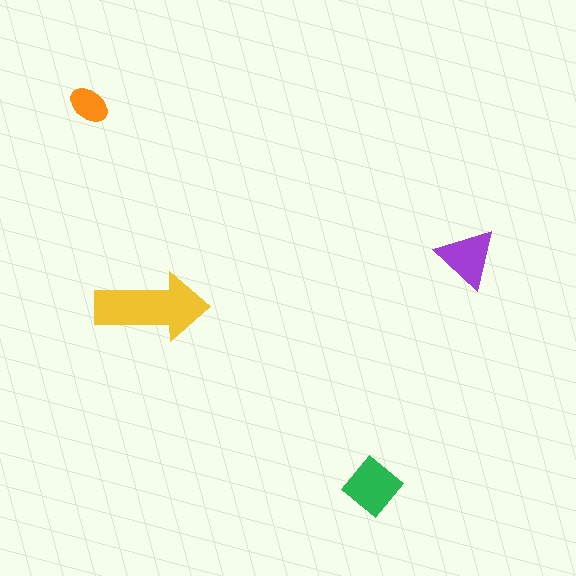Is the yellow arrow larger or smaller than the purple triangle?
Larger.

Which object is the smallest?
The orange ellipse.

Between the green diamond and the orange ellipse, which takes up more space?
The green diamond.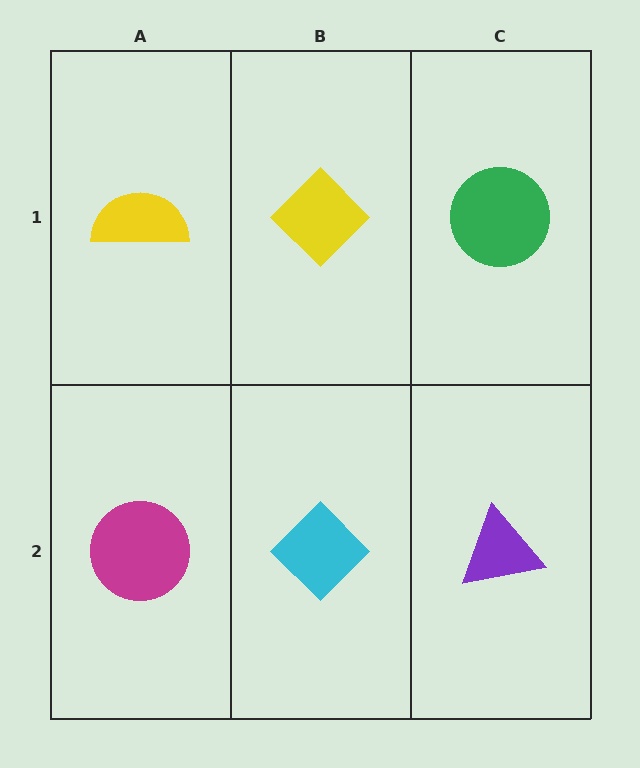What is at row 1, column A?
A yellow semicircle.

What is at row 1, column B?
A yellow diamond.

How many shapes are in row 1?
3 shapes.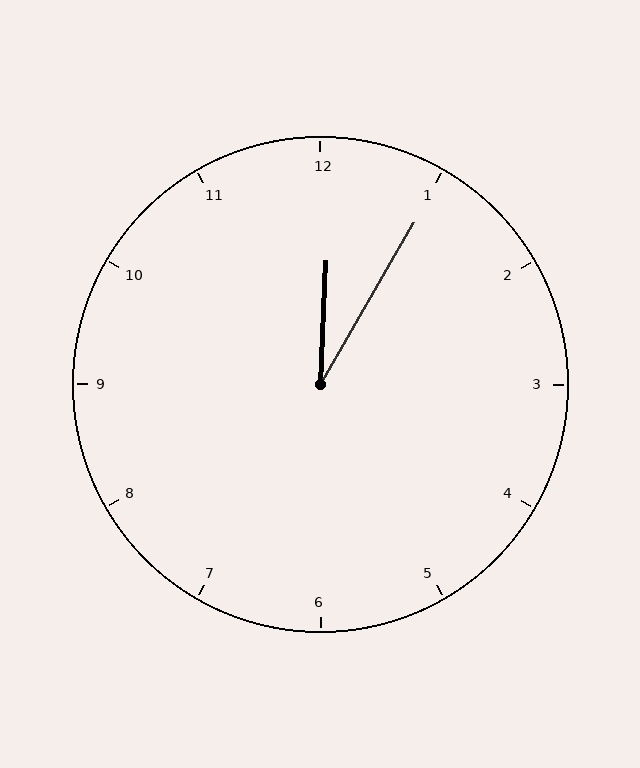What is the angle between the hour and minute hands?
Approximately 28 degrees.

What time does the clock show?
12:05.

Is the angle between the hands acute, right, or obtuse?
It is acute.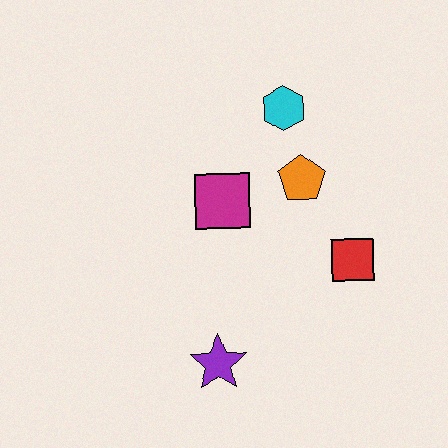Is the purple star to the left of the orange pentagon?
Yes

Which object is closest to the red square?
The orange pentagon is closest to the red square.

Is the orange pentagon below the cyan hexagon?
Yes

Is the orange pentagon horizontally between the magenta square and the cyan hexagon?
No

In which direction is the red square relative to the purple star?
The red square is to the right of the purple star.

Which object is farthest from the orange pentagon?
The purple star is farthest from the orange pentagon.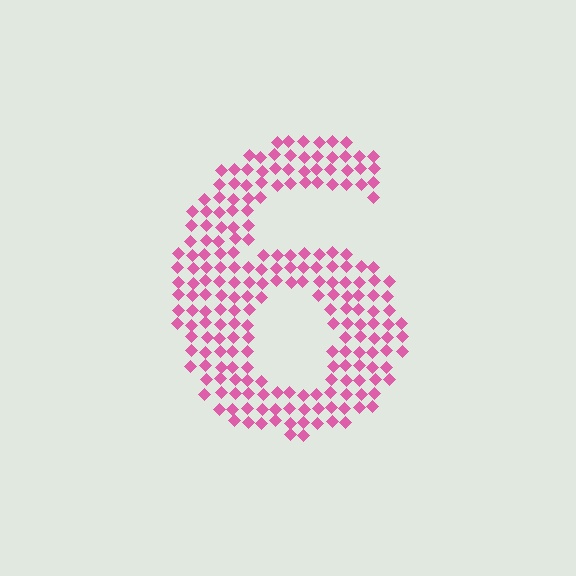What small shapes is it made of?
It is made of small diamonds.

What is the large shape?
The large shape is the digit 6.